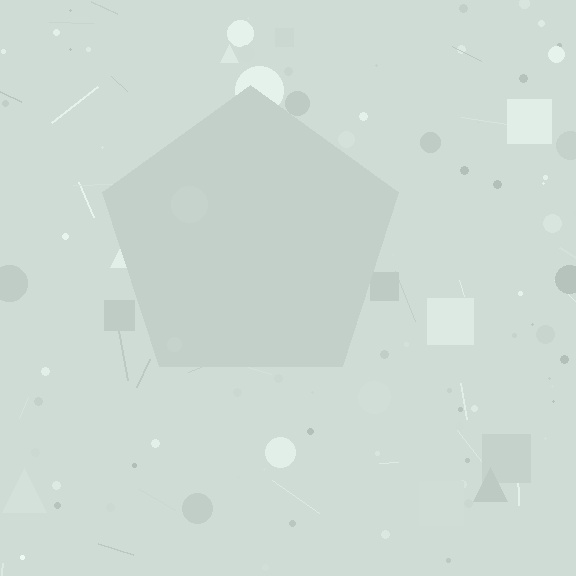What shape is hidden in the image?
A pentagon is hidden in the image.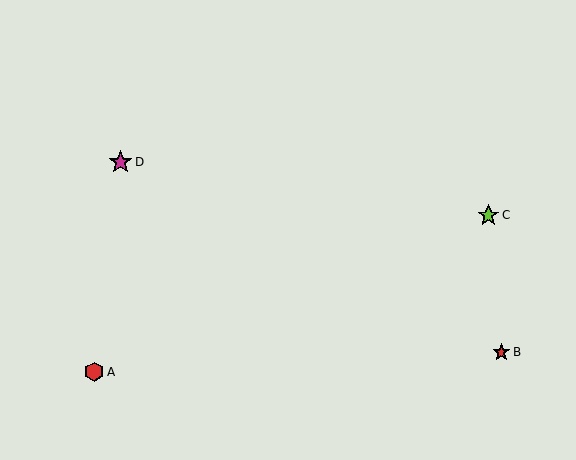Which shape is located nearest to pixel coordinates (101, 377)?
The red hexagon (labeled A) at (94, 372) is nearest to that location.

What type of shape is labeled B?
Shape B is a red star.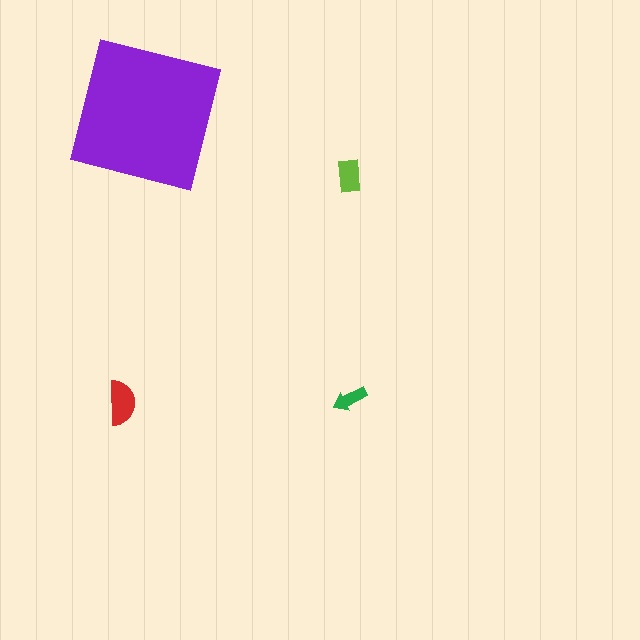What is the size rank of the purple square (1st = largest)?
1st.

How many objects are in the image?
There are 4 objects in the image.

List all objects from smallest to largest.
The green arrow, the lime rectangle, the red semicircle, the purple square.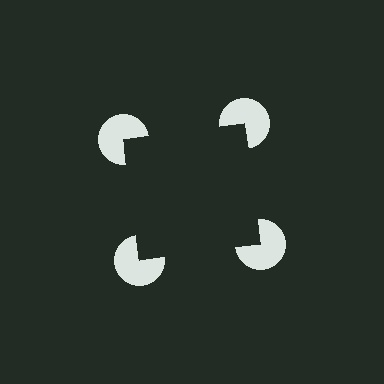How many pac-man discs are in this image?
There are 4 — one at each vertex of the illusory square.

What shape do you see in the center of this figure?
An illusory square — its edges are inferred from the aligned wedge cuts in the pac-man discs, not physically drawn.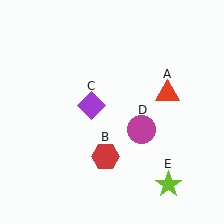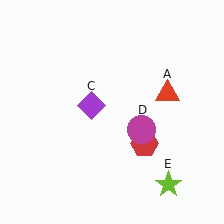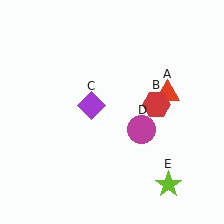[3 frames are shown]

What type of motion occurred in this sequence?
The red hexagon (object B) rotated counterclockwise around the center of the scene.